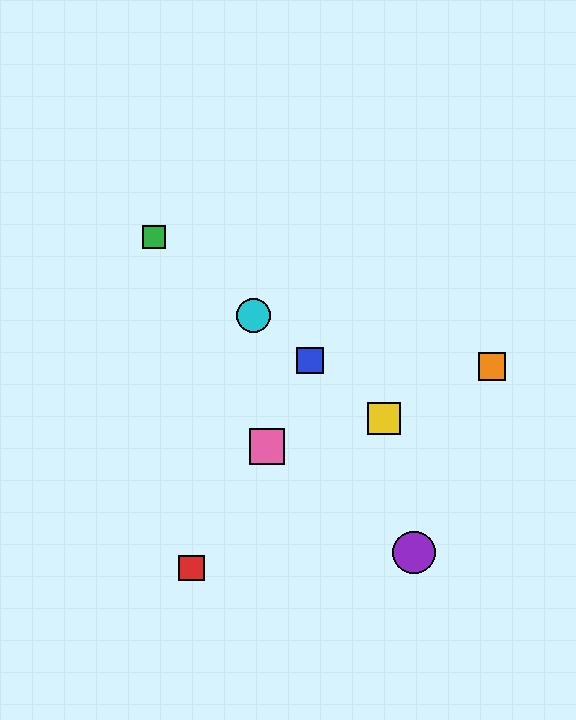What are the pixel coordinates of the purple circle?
The purple circle is at (414, 553).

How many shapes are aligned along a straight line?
4 shapes (the blue square, the green square, the yellow square, the cyan circle) are aligned along a straight line.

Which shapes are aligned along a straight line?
The blue square, the green square, the yellow square, the cyan circle are aligned along a straight line.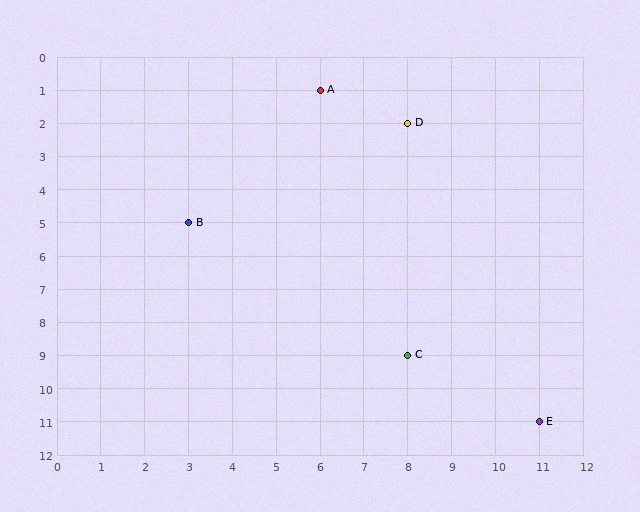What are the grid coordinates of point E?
Point E is at grid coordinates (11, 11).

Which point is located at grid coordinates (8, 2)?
Point D is at (8, 2).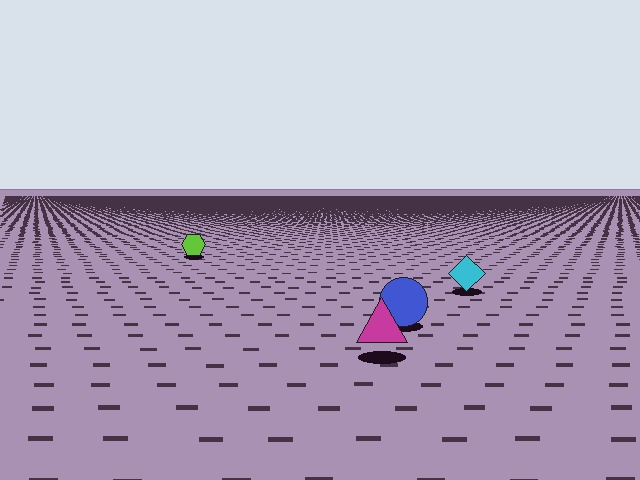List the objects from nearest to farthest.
From nearest to farthest: the magenta triangle, the blue circle, the cyan diamond, the lime hexagon.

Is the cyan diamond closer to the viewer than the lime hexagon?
Yes. The cyan diamond is closer — you can tell from the texture gradient: the ground texture is coarser near it.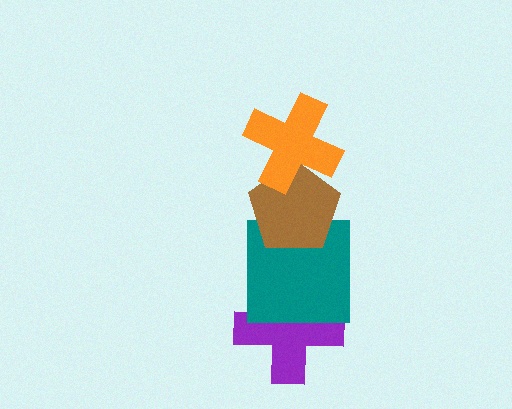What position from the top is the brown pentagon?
The brown pentagon is 2nd from the top.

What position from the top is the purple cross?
The purple cross is 4th from the top.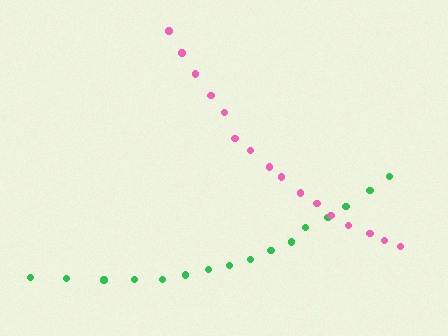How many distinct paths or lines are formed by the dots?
There are 2 distinct paths.